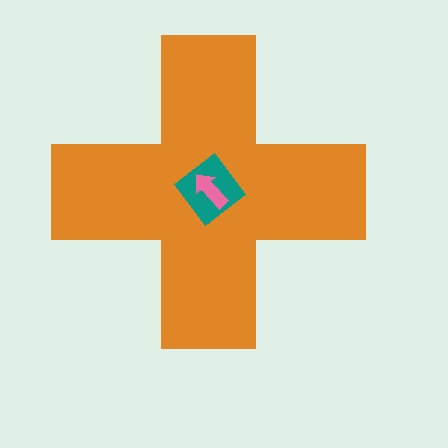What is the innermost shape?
The pink arrow.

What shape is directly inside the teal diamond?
The pink arrow.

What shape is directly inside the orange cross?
The teal diamond.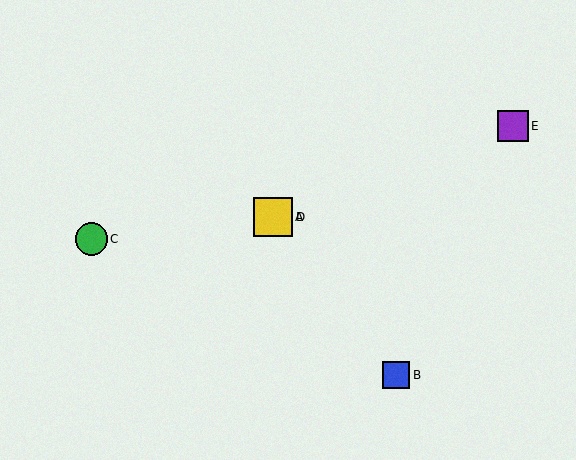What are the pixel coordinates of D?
Object D is at (273, 217).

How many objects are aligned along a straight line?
3 objects (A, B, D) are aligned along a straight line.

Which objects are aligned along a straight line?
Objects A, B, D are aligned along a straight line.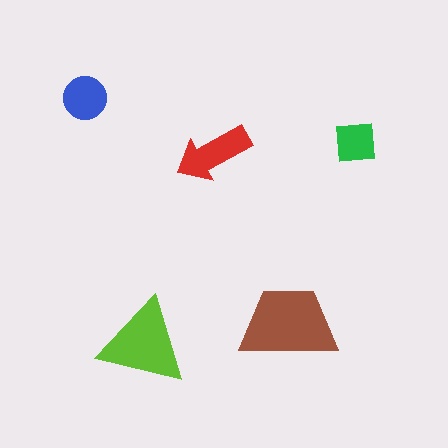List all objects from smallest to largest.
The green square, the blue circle, the red arrow, the lime triangle, the brown trapezoid.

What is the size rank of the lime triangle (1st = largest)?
2nd.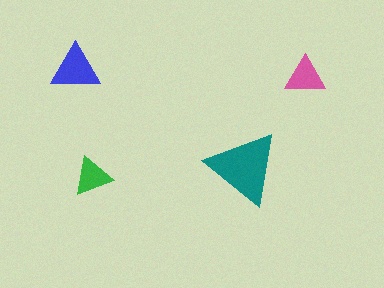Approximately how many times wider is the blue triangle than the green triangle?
About 1.5 times wider.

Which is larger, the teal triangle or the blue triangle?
The teal one.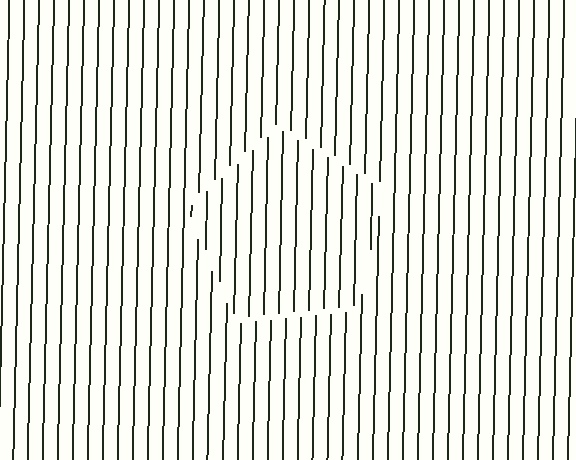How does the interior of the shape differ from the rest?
The interior of the shape contains the same grating, shifted by half a period — the contour is defined by the phase discontinuity where line-ends from the inner and outer gratings abut.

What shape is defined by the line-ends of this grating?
An illusory pentagon. The interior of the shape contains the same grating, shifted by half a period — the contour is defined by the phase discontinuity where line-ends from the inner and outer gratings abut.